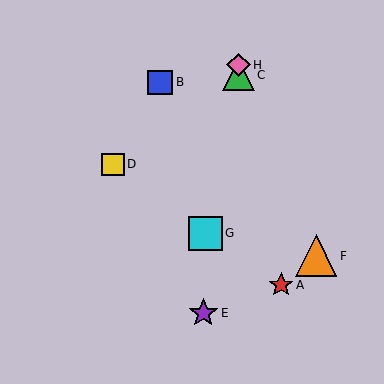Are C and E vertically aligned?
No, C is at x≈238 and E is at x≈203.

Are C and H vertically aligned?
Yes, both are at x≈238.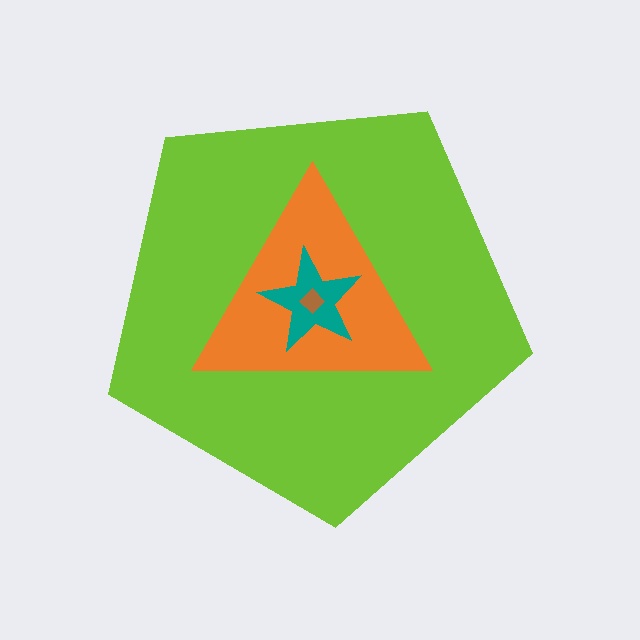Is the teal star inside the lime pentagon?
Yes.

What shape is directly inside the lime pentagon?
The orange triangle.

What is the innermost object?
The brown diamond.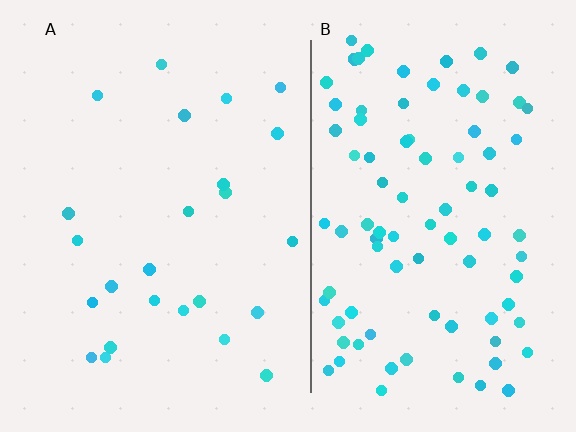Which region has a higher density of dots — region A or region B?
B (the right).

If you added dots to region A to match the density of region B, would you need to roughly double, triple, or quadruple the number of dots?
Approximately quadruple.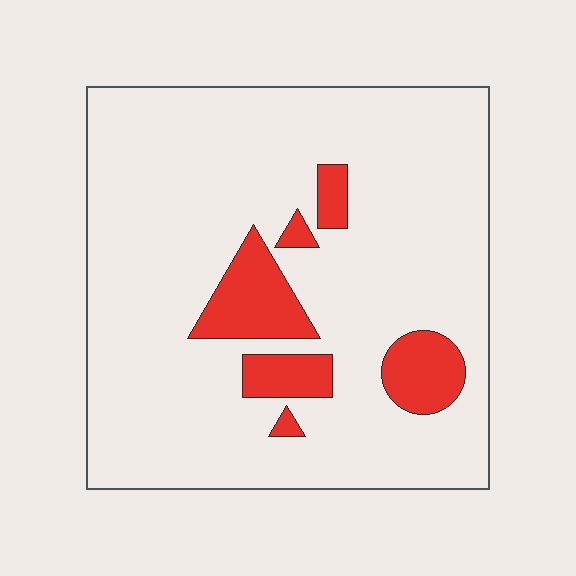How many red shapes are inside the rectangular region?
6.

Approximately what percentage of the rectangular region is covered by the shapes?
Approximately 15%.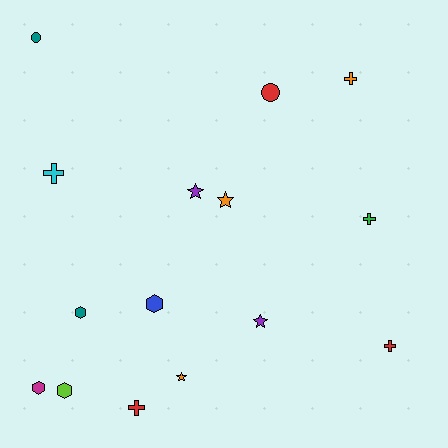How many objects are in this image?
There are 15 objects.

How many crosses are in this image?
There are 5 crosses.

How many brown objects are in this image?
There are no brown objects.